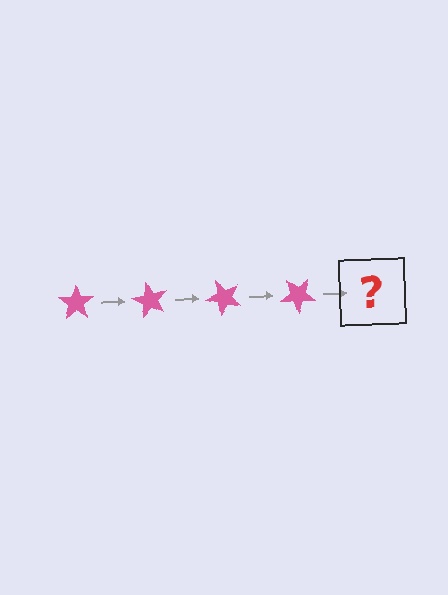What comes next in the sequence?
The next element should be a pink star rotated 240 degrees.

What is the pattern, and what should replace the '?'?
The pattern is that the star rotates 60 degrees each step. The '?' should be a pink star rotated 240 degrees.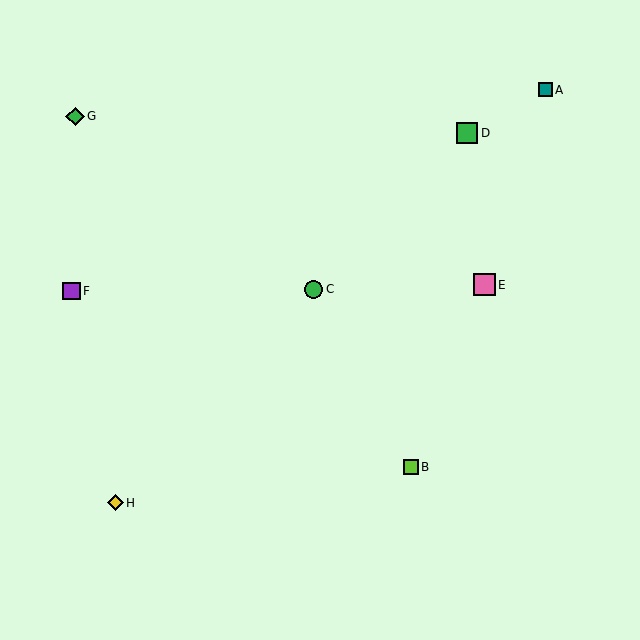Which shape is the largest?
The pink square (labeled E) is the largest.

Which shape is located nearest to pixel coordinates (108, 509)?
The yellow diamond (labeled H) at (115, 503) is nearest to that location.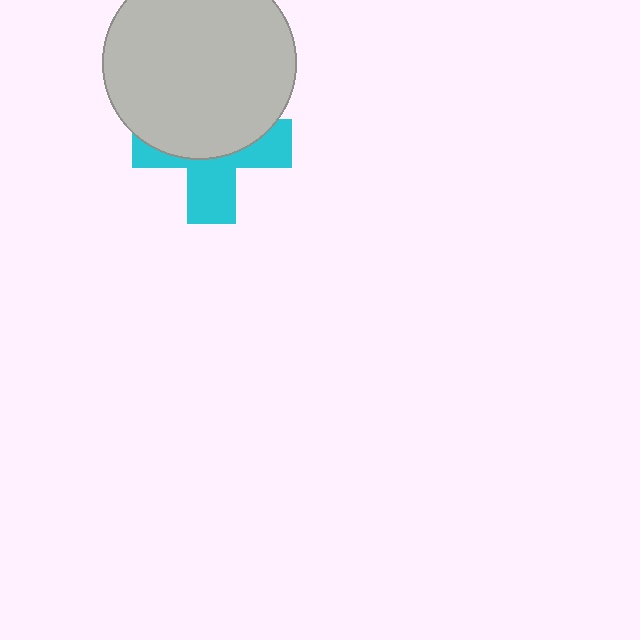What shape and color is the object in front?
The object in front is a light gray circle.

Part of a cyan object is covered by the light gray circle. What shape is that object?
It is a cross.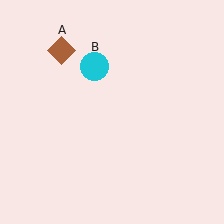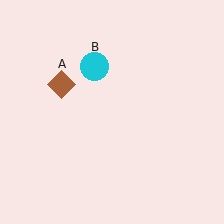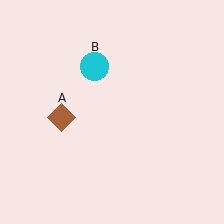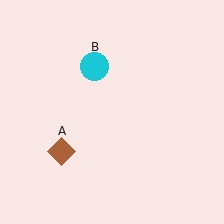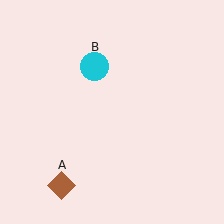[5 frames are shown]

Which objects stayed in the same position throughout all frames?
Cyan circle (object B) remained stationary.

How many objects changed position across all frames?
1 object changed position: brown diamond (object A).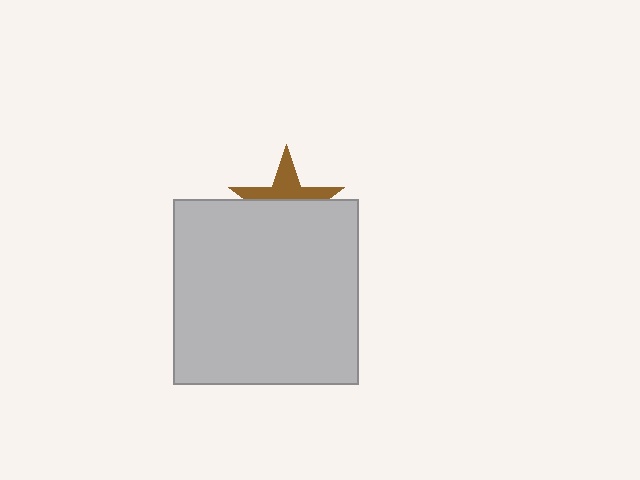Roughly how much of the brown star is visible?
A small part of it is visible (roughly 42%).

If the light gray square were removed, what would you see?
You would see the complete brown star.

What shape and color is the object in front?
The object in front is a light gray square.